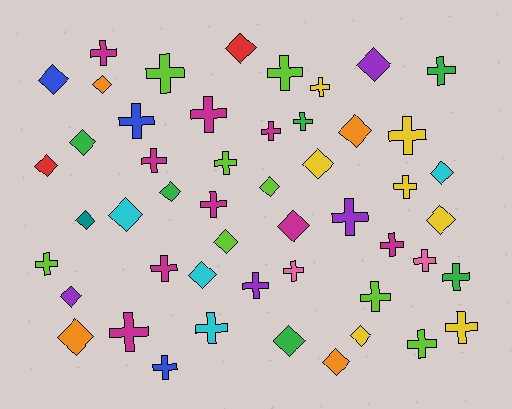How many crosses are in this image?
There are 28 crosses.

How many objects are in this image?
There are 50 objects.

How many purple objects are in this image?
There are 4 purple objects.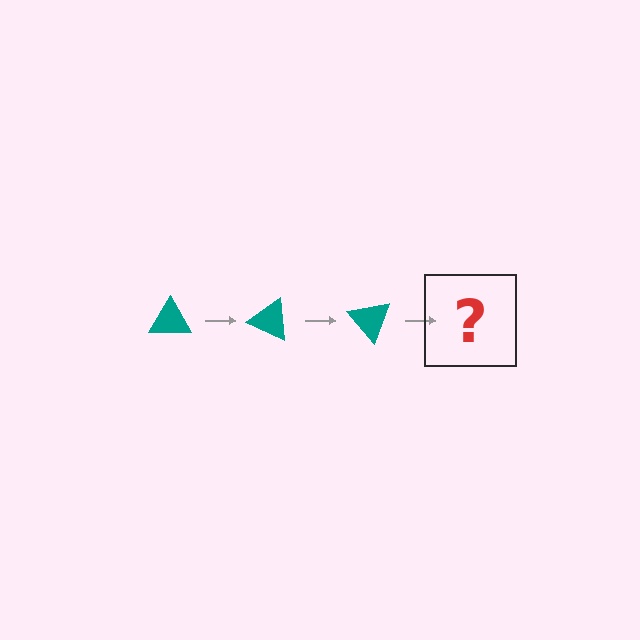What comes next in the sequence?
The next element should be a teal triangle rotated 75 degrees.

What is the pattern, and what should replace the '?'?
The pattern is that the triangle rotates 25 degrees each step. The '?' should be a teal triangle rotated 75 degrees.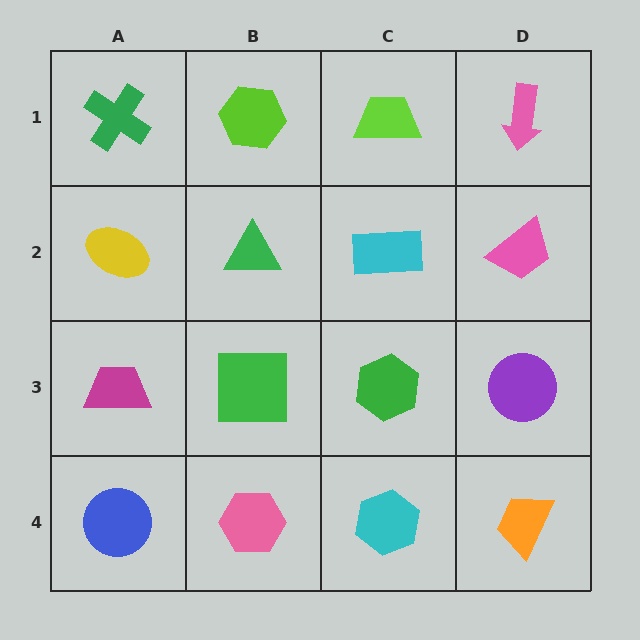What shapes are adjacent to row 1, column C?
A cyan rectangle (row 2, column C), a lime hexagon (row 1, column B), a pink arrow (row 1, column D).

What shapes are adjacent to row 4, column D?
A purple circle (row 3, column D), a cyan hexagon (row 4, column C).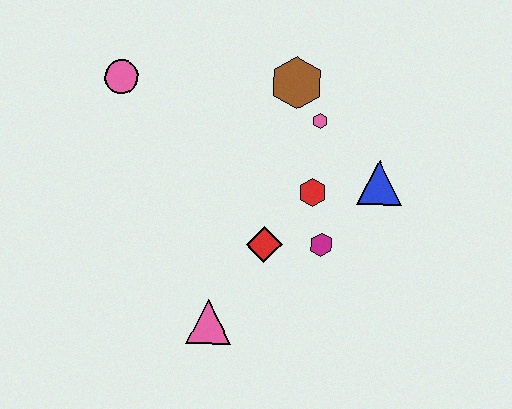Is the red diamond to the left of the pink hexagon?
Yes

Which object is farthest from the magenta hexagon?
The pink circle is farthest from the magenta hexagon.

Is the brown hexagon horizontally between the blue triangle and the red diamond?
Yes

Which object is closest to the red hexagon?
The magenta hexagon is closest to the red hexagon.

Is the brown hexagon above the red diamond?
Yes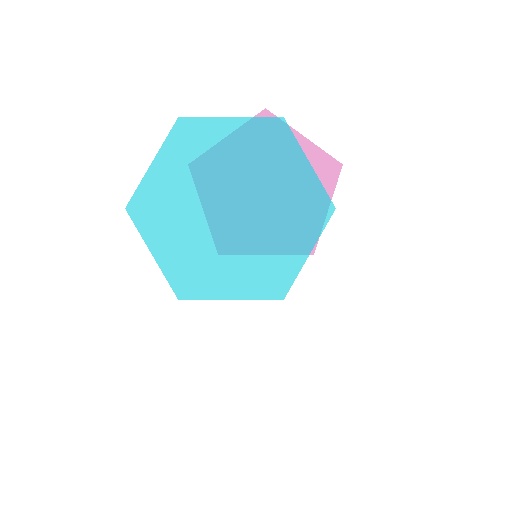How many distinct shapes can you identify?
There are 2 distinct shapes: a magenta pentagon, a cyan hexagon.